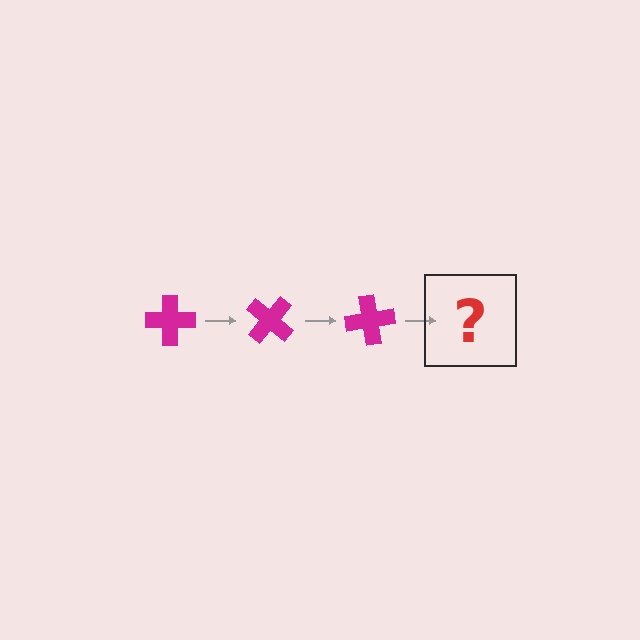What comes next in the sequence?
The next element should be a magenta cross rotated 120 degrees.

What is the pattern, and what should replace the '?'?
The pattern is that the cross rotates 40 degrees each step. The '?' should be a magenta cross rotated 120 degrees.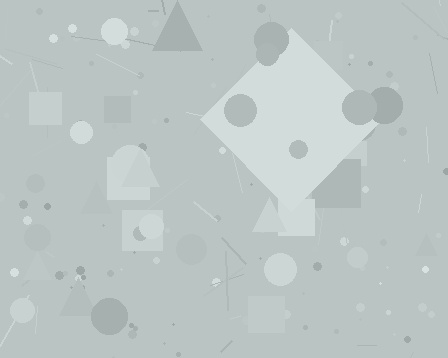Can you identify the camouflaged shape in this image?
The camouflaged shape is a diamond.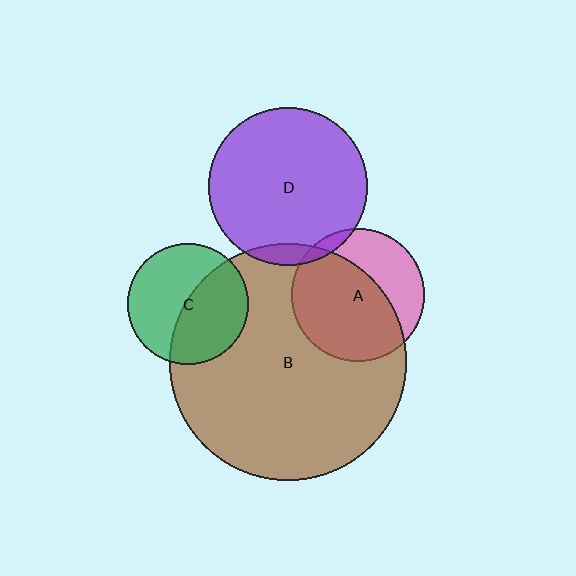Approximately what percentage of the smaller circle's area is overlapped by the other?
Approximately 5%.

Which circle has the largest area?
Circle B (brown).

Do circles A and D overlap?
Yes.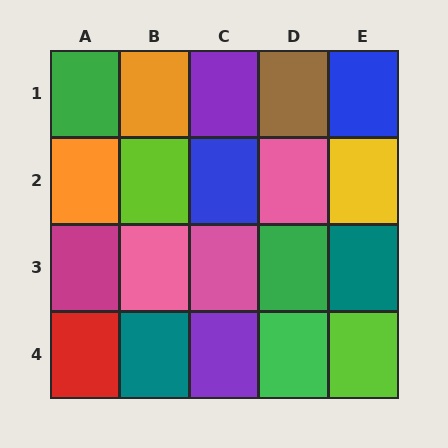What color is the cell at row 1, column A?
Green.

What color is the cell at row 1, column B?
Orange.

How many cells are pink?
3 cells are pink.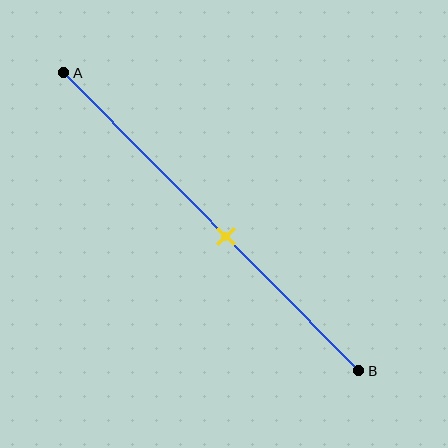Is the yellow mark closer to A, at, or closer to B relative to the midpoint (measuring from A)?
The yellow mark is closer to point B than the midpoint of segment AB.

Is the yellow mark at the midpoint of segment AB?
No, the mark is at about 55% from A, not at the 50% midpoint.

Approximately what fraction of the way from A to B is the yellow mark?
The yellow mark is approximately 55% of the way from A to B.